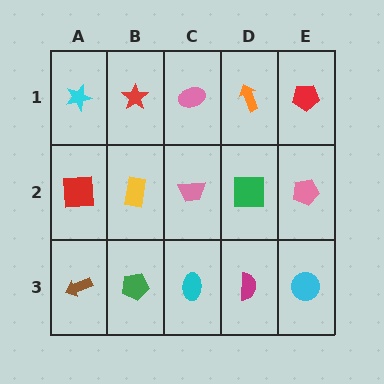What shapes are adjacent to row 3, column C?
A pink trapezoid (row 2, column C), a green pentagon (row 3, column B), a magenta semicircle (row 3, column D).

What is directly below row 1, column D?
A green square.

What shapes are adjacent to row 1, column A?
A red square (row 2, column A), a red star (row 1, column B).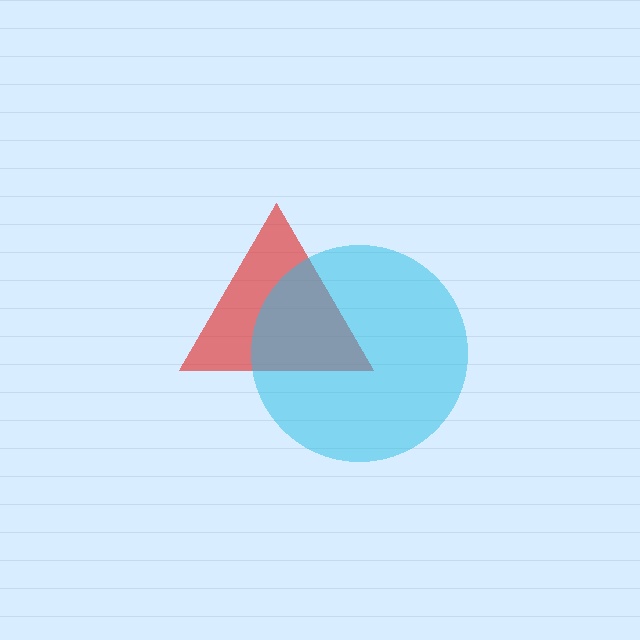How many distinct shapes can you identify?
There are 2 distinct shapes: a red triangle, a cyan circle.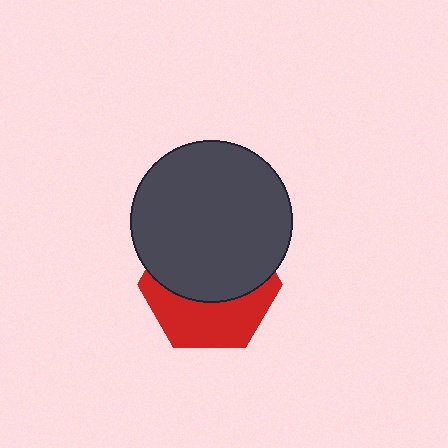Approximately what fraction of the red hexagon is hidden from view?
Roughly 57% of the red hexagon is hidden behind the dark gray circle.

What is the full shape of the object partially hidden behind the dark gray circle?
The partially hidden object is a red hexagon.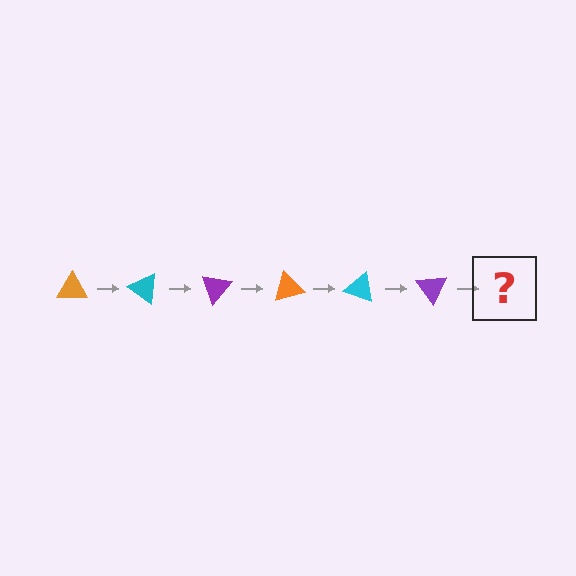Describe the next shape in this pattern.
It should be an orange triangle, rotated 210 degrees from the start.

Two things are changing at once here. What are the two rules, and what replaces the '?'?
The two rules are that it rotates 35 degrees each step and the color cycles through orange, cyan, and purple. The '?' should be an orange triangle, rotated 210 degrees from the start.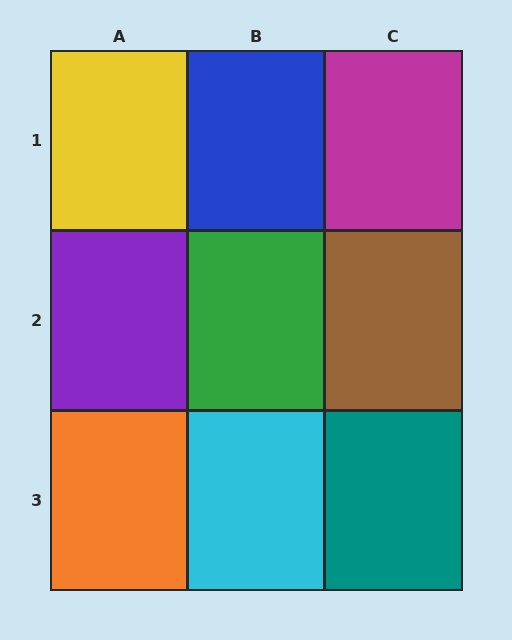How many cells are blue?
1 cell is blue.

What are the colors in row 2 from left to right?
Purple, green, brown.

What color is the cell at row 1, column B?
Blue.